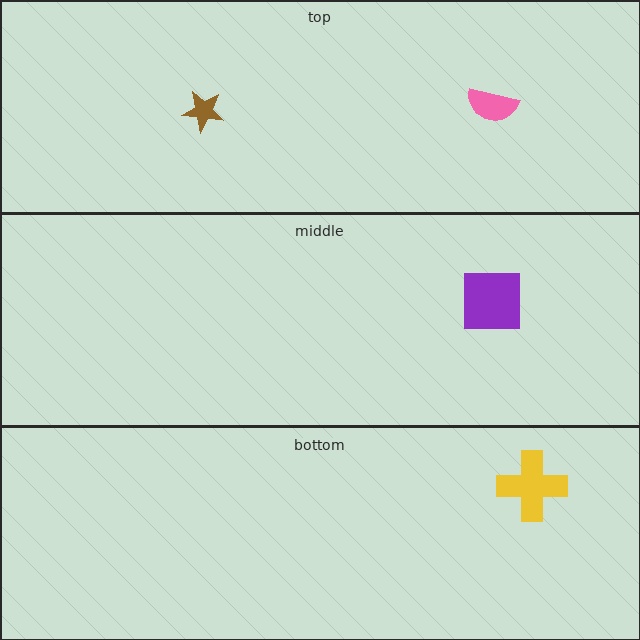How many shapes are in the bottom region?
1.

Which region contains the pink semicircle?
The top region.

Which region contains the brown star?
The top region.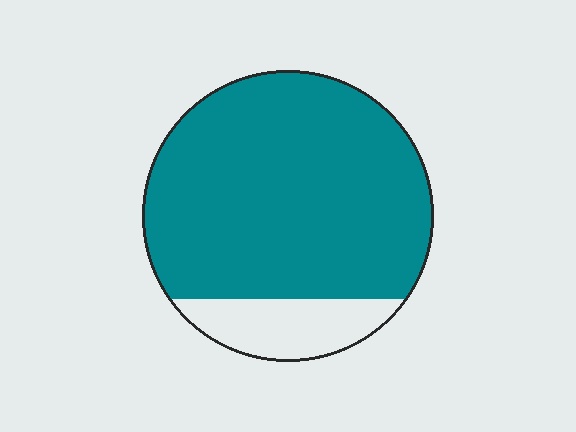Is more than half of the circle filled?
Yes.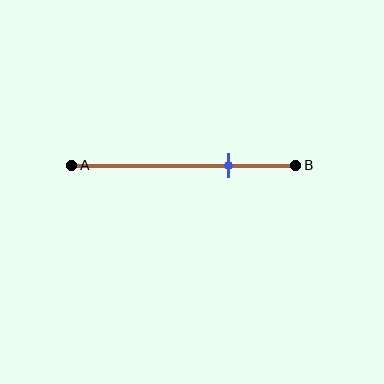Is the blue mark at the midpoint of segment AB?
No, the mark is at about 70% from A, not at the 50% midpoint.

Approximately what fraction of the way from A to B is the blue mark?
The blue mark is approximately 70% of the way from A to B.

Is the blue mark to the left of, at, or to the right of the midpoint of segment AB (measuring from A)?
The blue mark is to the right of the midpoint of segment AB.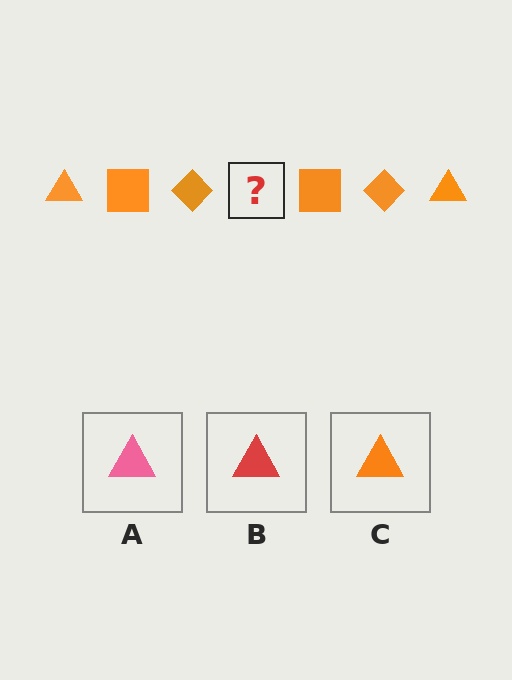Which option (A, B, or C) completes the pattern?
C.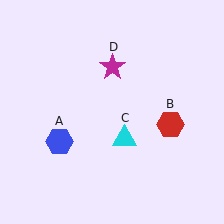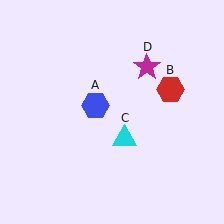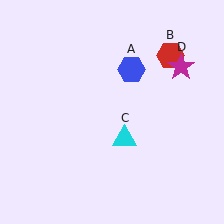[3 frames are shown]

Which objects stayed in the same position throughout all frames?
Cyan triangle (object C) remained stationary.